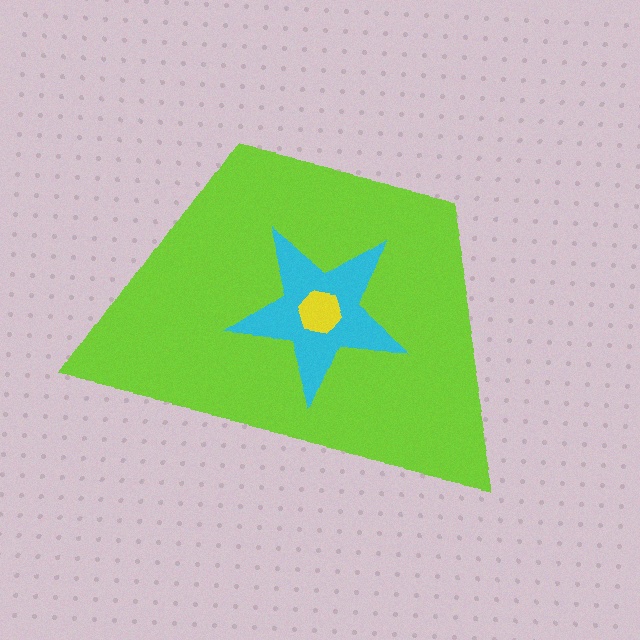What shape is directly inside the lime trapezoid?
The cyan star.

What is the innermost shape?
The yellow hexagon.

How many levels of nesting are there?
3.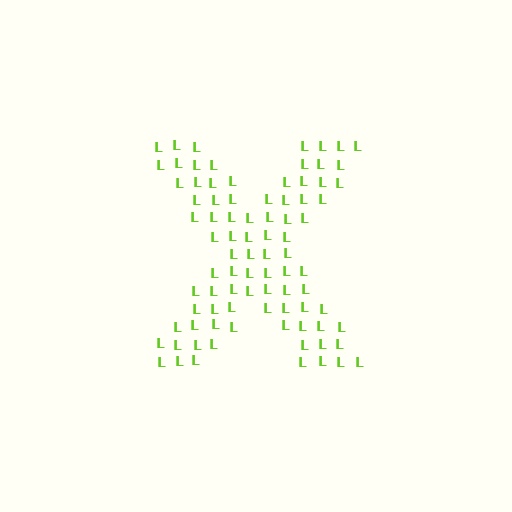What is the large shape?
The large shape is the letter X.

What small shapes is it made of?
It is made of small letter L's.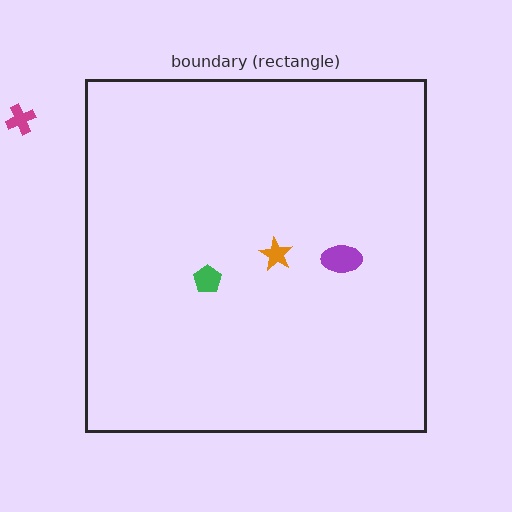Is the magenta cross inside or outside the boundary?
Outside.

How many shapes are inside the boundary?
3 inside, 1 outside.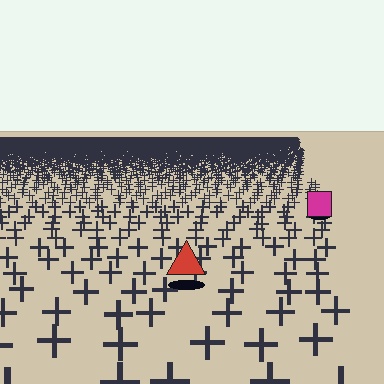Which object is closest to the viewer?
The red triangle is closest. The texture marks near it are larger and more spread out.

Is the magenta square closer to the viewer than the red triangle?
No. The red triangle is closer — you can tell from the texture gradient: the ground texture is coarser near it.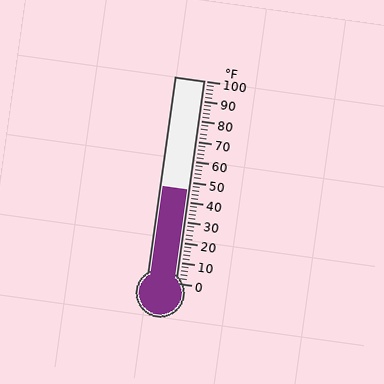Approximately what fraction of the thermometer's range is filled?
The thermometer is filled to approximately 45% of its range.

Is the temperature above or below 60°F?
The temperature is below 60°F.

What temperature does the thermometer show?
The thermometer shows approximately 46°F.